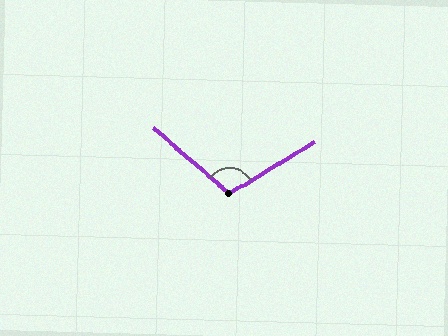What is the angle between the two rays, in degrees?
Approximately 108 degrees.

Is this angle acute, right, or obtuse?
It is obtuse.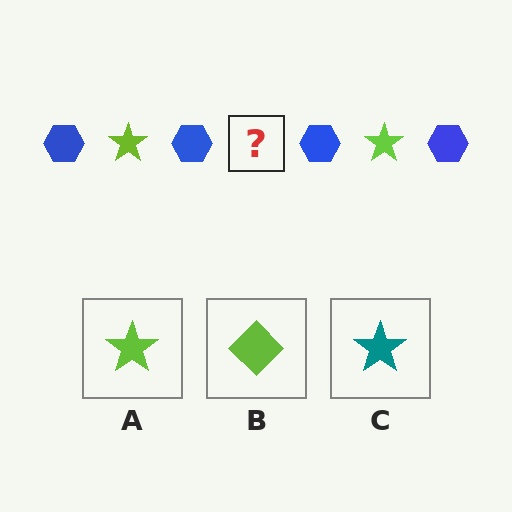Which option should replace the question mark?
Option A.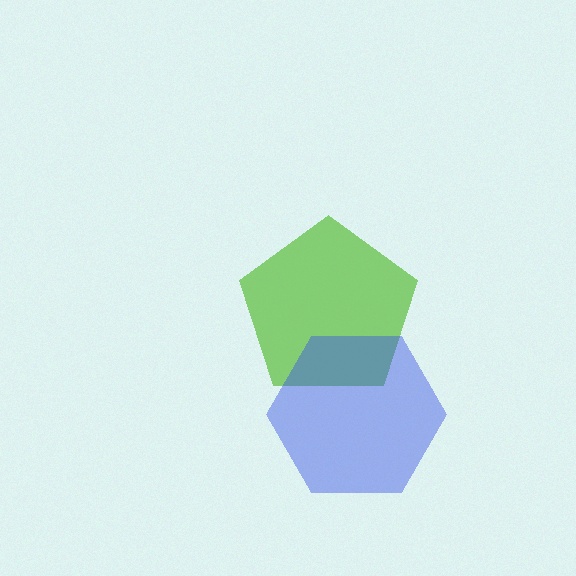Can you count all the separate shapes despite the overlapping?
Yes, there are 2 separate shapes.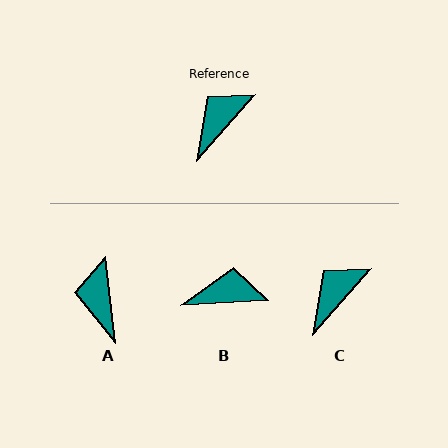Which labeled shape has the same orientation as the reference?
C.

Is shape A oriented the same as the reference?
No, it is off by about 48 degrees.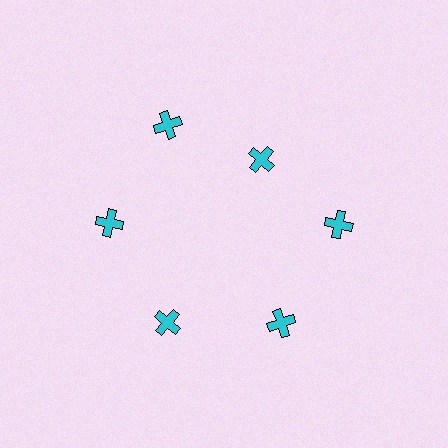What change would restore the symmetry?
The symmetry would be restored by moving it outward, back onto the ring so that all 6 crosses sit at equal angles and equal distance from the center.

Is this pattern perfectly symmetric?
No. The 6 cyan crosses are arranged in a ring, but one element near the 1 o'clock position is pulled inward toward the center, breaking the 6-fold rotational symmetry.